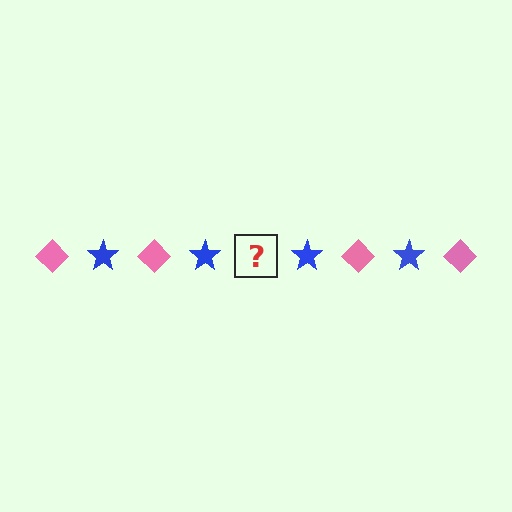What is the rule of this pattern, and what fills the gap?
The rule is that the pattern alternates between pink diamond and blue star. The gap should be filled with a pink diamond.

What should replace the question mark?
The question mark should be replaced with a pink diamond.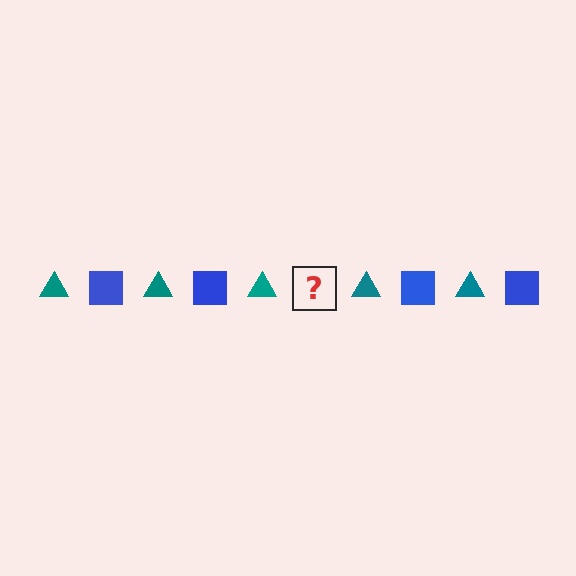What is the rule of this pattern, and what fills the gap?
The rule is that the pattern alternates between teal triangle and blue square. The gap should be filled with a blue square.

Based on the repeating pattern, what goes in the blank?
The blank should be a blue square.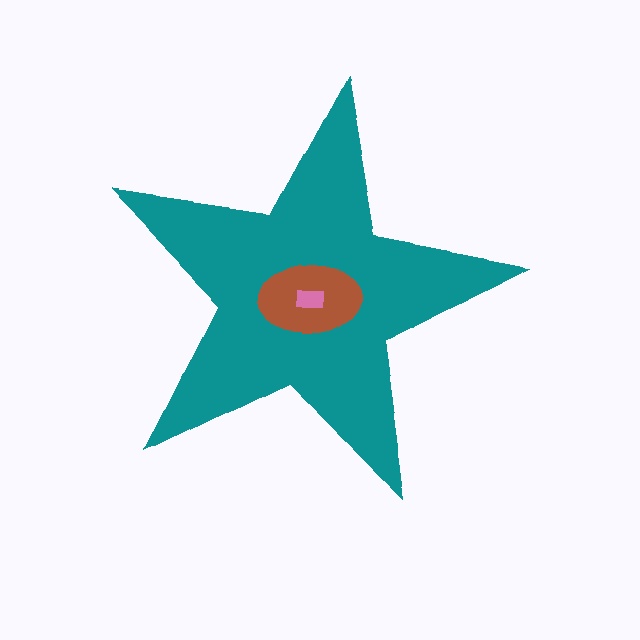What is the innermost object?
The pink rectangle.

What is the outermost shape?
The teal star.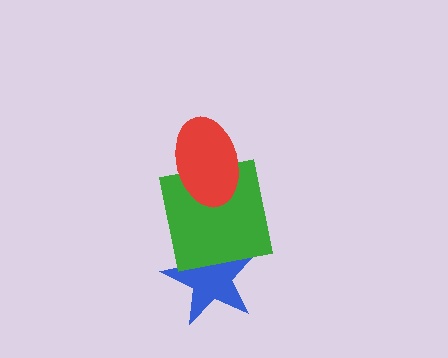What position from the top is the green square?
The green square is 2nd from the top.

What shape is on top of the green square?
The red ellipse is on top of the green square.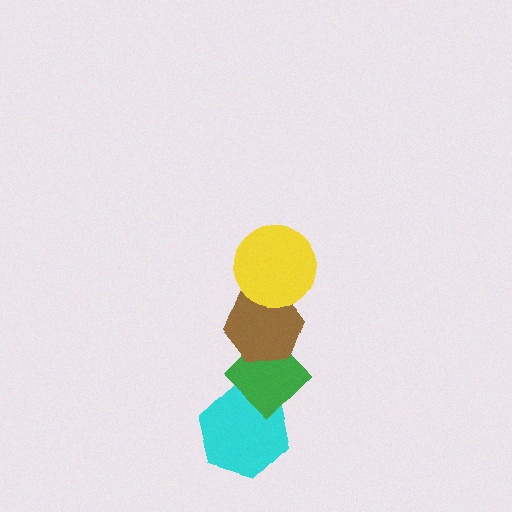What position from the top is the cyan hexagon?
The cyan hexagon is 4th from the top.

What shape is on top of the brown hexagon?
The yellow circle is on top of the brown hexagon.